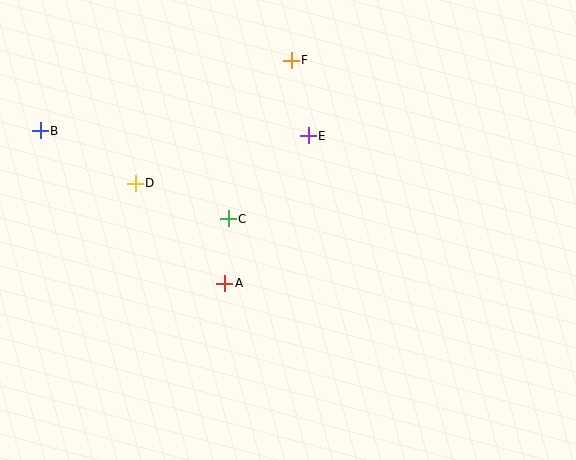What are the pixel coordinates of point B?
Point B is at (40, 131).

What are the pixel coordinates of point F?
Point F is at (291, 60).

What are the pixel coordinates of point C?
Point C is at (228, 219).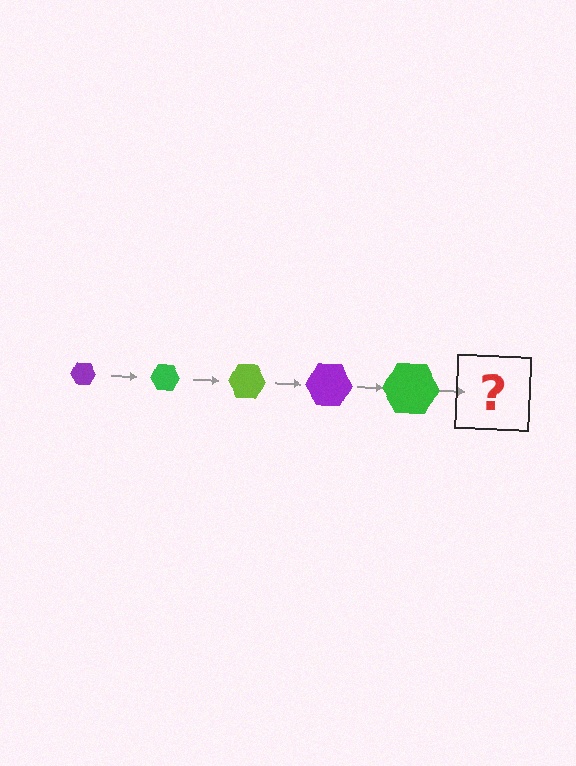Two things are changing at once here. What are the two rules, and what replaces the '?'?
The two rules are that the hexagon grows larger each step and the color cycles through purple, green, and lime. The '?' should be a lime hexagon, larger than the previous one.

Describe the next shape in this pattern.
It should be a lime hexagon, larger than the previous one.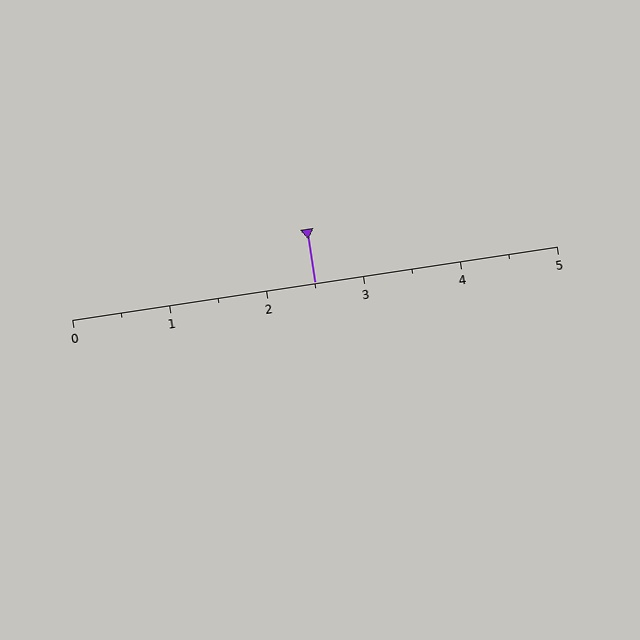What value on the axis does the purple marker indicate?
The marker indicates approximately 2.5.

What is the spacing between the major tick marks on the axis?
The major ticks are spaced 1 apart.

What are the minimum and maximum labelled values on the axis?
The axis runs from 0 to 5.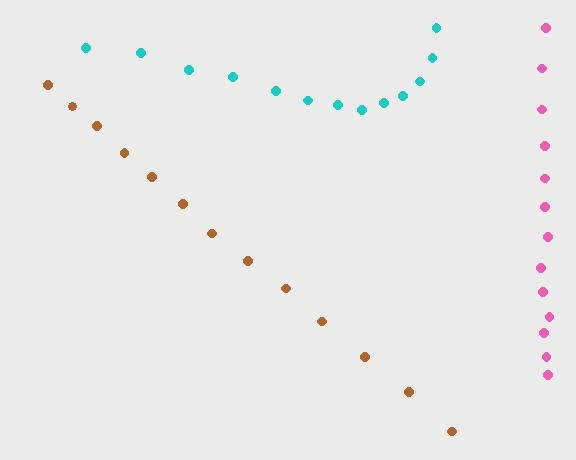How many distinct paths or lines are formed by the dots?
There are 3 distinct paths.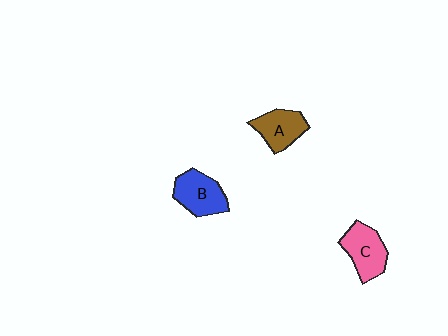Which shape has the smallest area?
Shape A (brown).